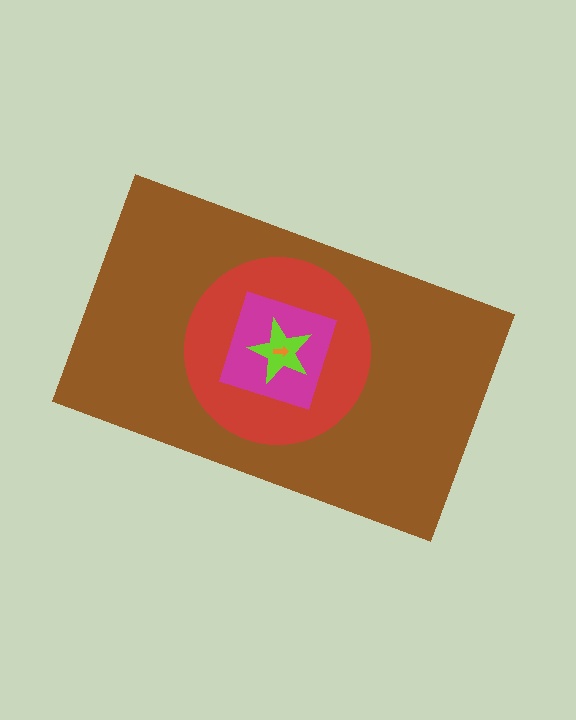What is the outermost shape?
The brown rectangle.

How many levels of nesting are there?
5.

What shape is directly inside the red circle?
The magenta diamond.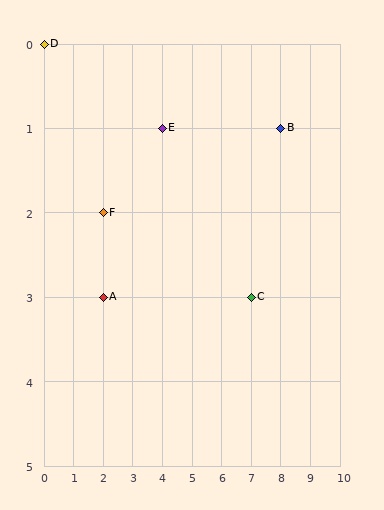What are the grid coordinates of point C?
Point C is at grid coordinates (7, 3).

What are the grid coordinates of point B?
Point B is at grid coordinates (8, 1).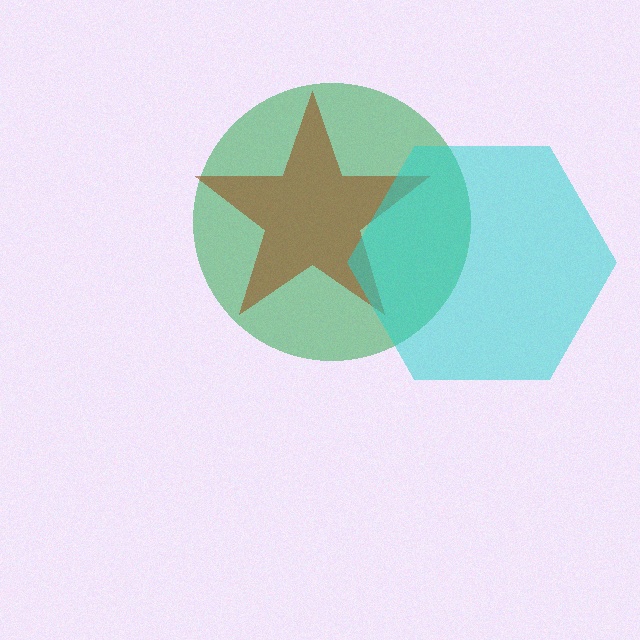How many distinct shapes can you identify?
There are 3 distinct shapes: a green circle, a brown star, a cyan hexagon.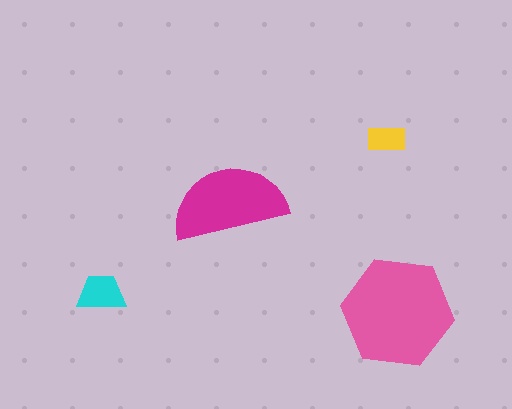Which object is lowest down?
The pink hexagon is bottommost.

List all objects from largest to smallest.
The pink hexagon, the magenta semicircle, the cyan trapezoid, the yellow rectangle.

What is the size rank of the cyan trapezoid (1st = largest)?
3rd.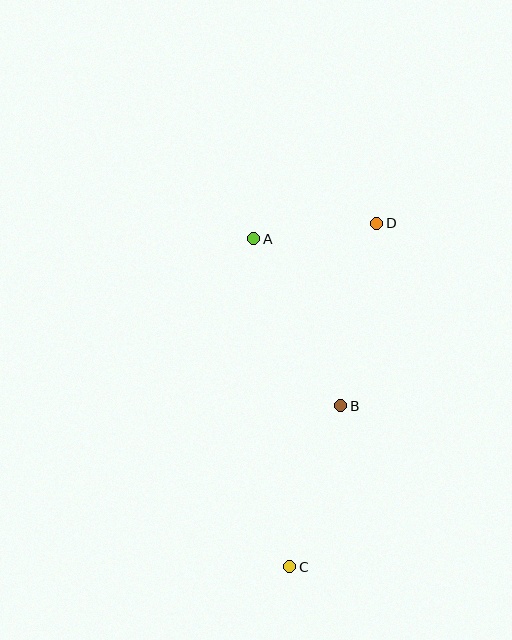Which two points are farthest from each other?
Points C and D are farthest from each other.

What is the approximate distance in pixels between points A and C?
The distance between A and C is approximately 330 pixels.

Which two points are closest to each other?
Points A and D are closest to each other.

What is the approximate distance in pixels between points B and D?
The distance between B and D is approximately 186 pixels.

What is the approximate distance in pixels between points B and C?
The distance between B and C is approximately 169 pixels.